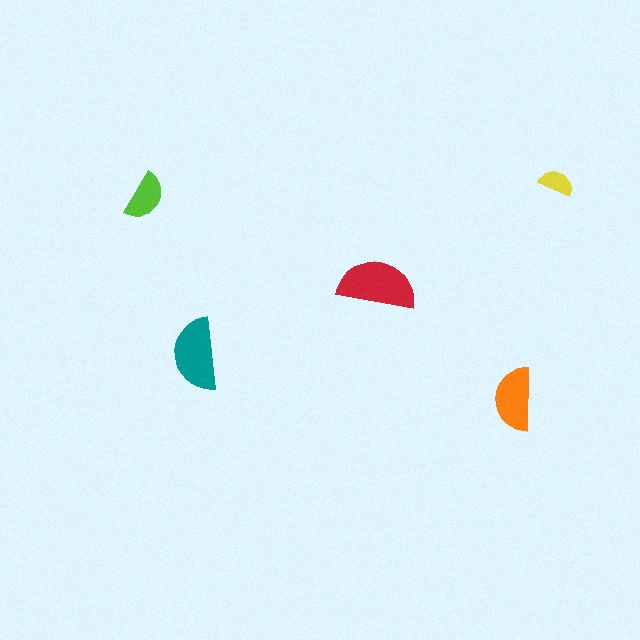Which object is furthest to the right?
The yellow semicircle is rightmost.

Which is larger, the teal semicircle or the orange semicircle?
The teal one.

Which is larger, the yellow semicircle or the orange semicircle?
The orange one.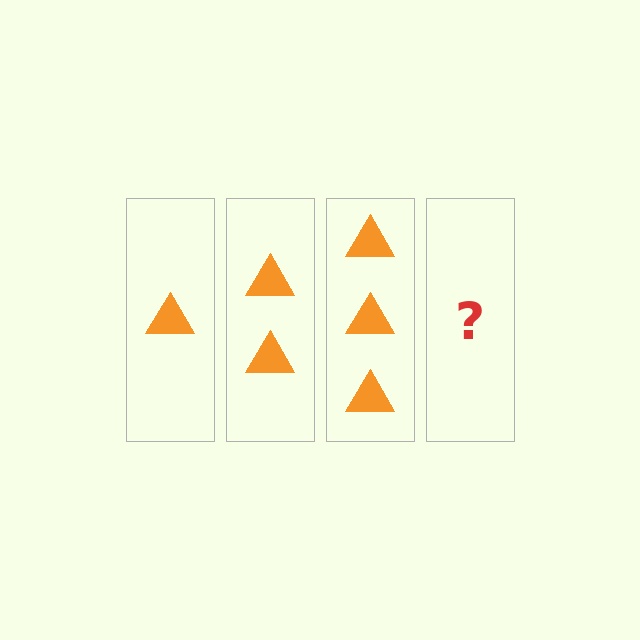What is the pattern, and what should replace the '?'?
The pattern is that each step adds one more triangle. The '?' should be 4 triangles.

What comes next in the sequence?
The next element should be 4 triangles.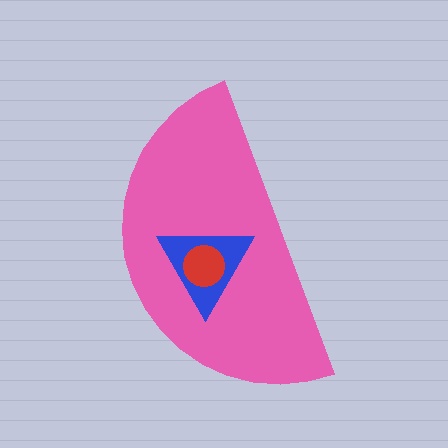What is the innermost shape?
The red circle.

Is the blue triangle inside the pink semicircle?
Yes.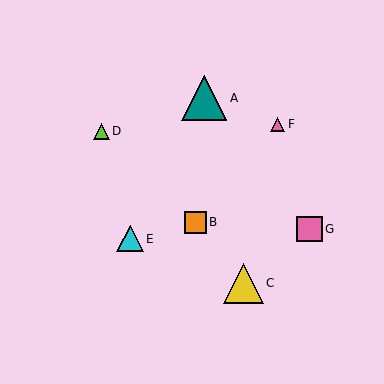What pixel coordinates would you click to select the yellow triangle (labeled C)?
Click at (243, 283) to select the yellow triangle C.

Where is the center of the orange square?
The center of the orange square is at (195, 222).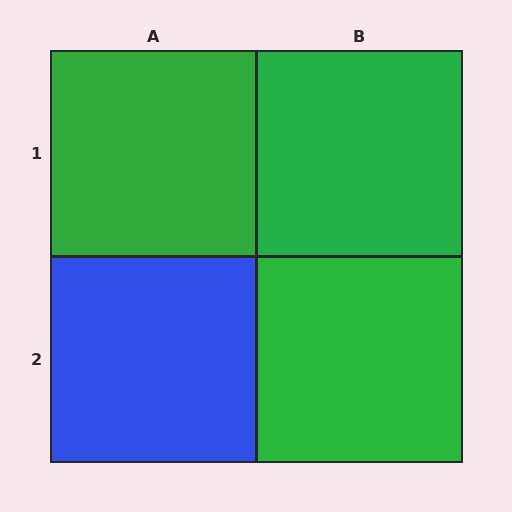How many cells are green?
3 cells are green.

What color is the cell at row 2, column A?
Blue.